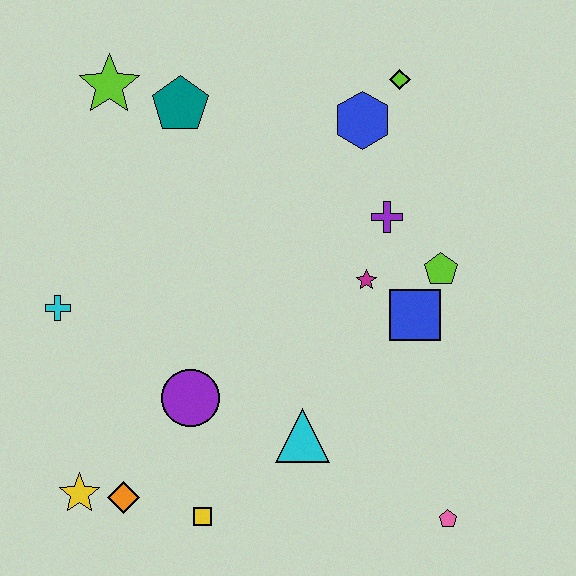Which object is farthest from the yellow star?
The lime diamond is farthest from the yellow star.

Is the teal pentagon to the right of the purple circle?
No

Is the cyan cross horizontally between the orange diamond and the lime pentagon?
No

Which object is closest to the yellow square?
The orange diamond is closest to the yellow square.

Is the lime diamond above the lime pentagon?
Yes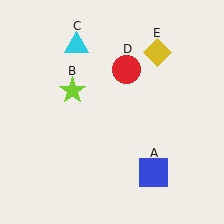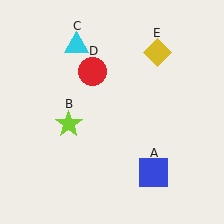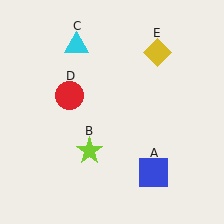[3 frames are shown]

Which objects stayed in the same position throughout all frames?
Blue square (object A) and cyan triangle (object C) and yellow diamond (object E) remained stationary.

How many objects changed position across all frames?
2 objects changed position: lime star (object B), red circle (object D).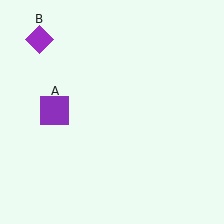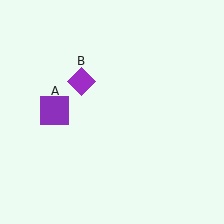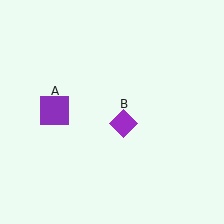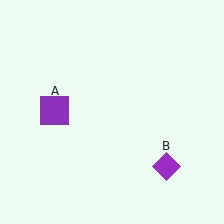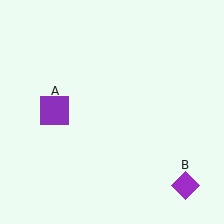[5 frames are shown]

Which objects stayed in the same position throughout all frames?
Purple square (object A) remained stationary.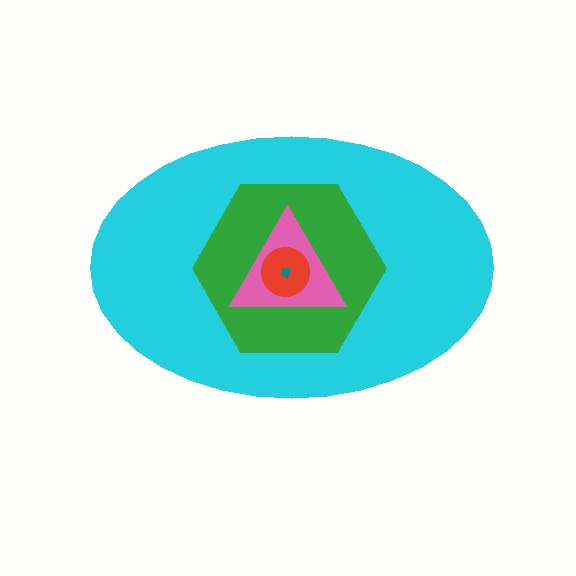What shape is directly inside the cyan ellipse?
The green hexagon.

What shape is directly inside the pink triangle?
The red circle.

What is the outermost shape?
The cyan ellipse.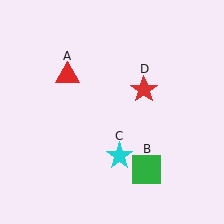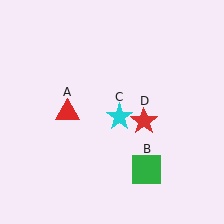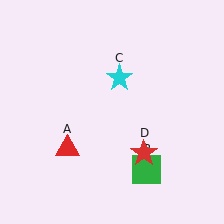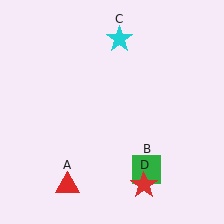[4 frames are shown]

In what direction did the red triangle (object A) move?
The red triangle (object A) moved down.